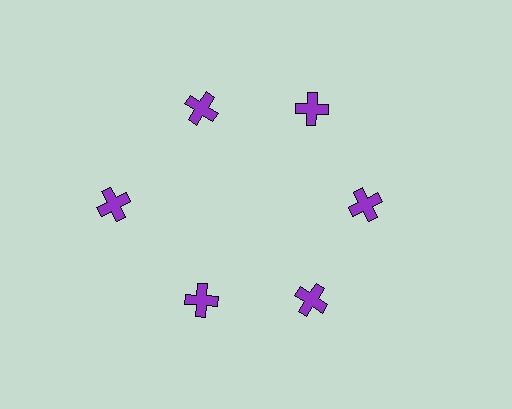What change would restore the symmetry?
The symmetry would be restored by moving it inward, back onto the ring so that all 6 crosses sit at equal angles and equal distance from the center.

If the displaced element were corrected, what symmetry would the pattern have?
It would have 6-fold rotational symmetry — the pattern would map onto itself every 60 degrees.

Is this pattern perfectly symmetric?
No. The 6 purple crosses are arranged in a ring, but one element near the 9 o'clock position is pushed outward from the center, breaking the 6-fold rotational symmetry.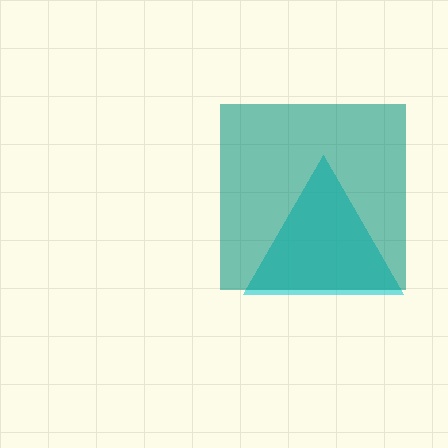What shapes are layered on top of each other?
The layered shapes are: a cyan triangle, a teal square.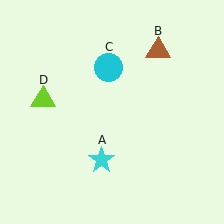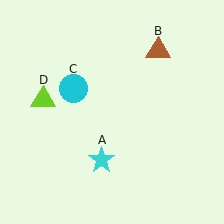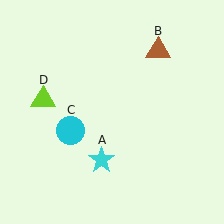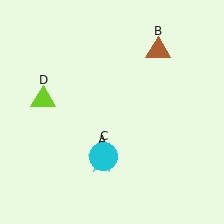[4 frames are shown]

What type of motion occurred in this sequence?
The cyan circle (object C) rotated counterclockwise around the center of the scene.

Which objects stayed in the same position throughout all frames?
Cyan star (object A) and brown triangle (object B) and lime triangle (object D) remained stationary.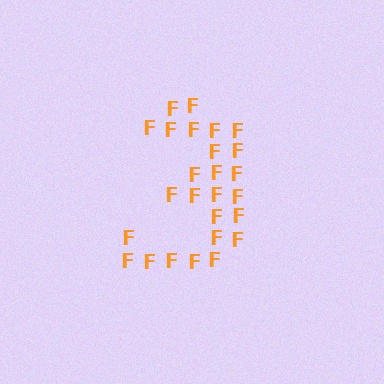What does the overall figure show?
The overall figure shows the digit 3.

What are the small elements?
The small elements are letter F's.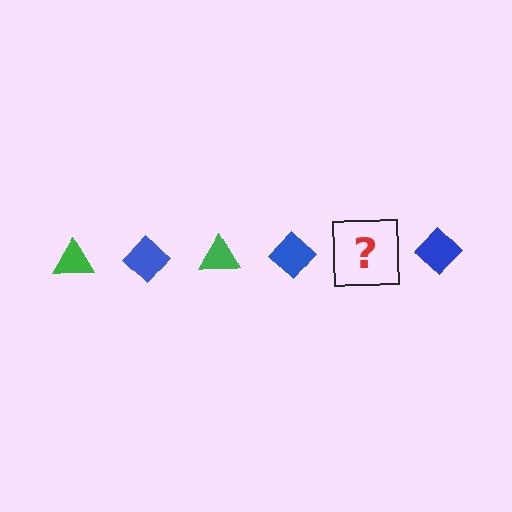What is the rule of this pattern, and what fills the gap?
The rule is that the pattern alternates between green triangle and blue diamond. The gap should be filled with a green triangle.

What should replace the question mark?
The question mark should be replaced with a green triangle.